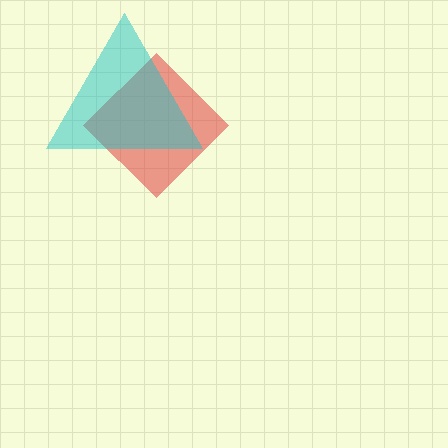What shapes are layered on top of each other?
The layered shapes are: a red diamond, a cyan triangle.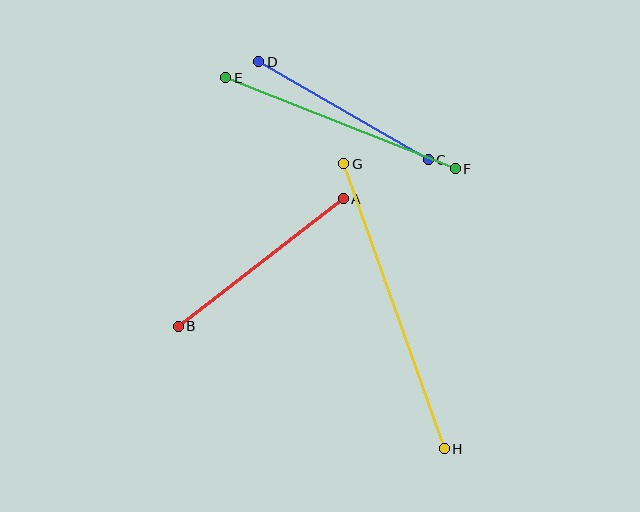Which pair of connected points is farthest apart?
Points G and H are farthest apart.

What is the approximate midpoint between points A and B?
The midpoint is at approximately (261, 262) pixels.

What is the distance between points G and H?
The distance is approximately 302 pixels.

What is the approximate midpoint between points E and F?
The midpoint is at approximately (341, 123) pixels.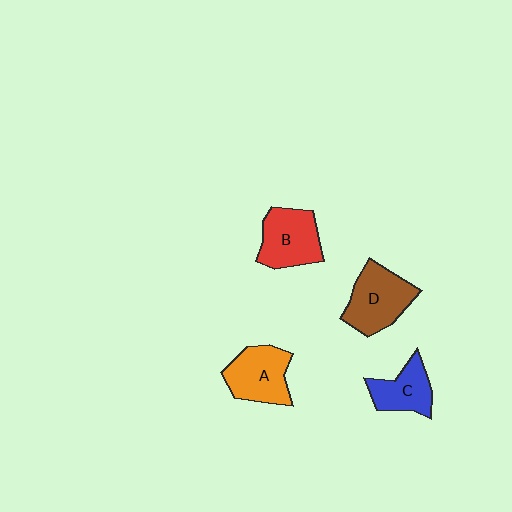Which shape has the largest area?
Shape D (brown).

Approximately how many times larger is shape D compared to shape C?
Approximately 1.4 times.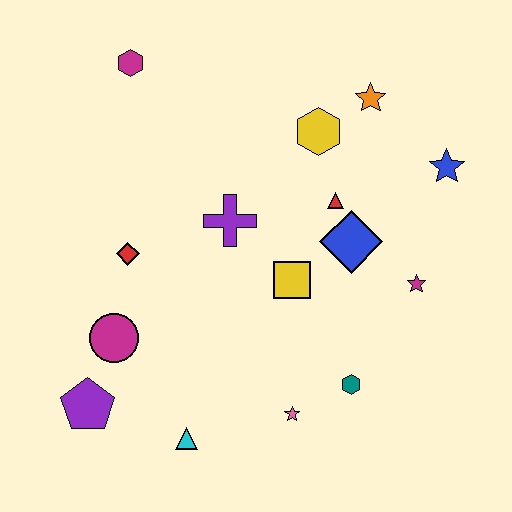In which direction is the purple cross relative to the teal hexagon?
The purple cross is above the teal hexagon.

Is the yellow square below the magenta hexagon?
Yes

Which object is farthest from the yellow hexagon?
The purple pentagon is farthest from the yellow hexagon.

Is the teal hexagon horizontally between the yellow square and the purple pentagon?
No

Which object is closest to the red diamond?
The magenta circle is closest to the red diamond.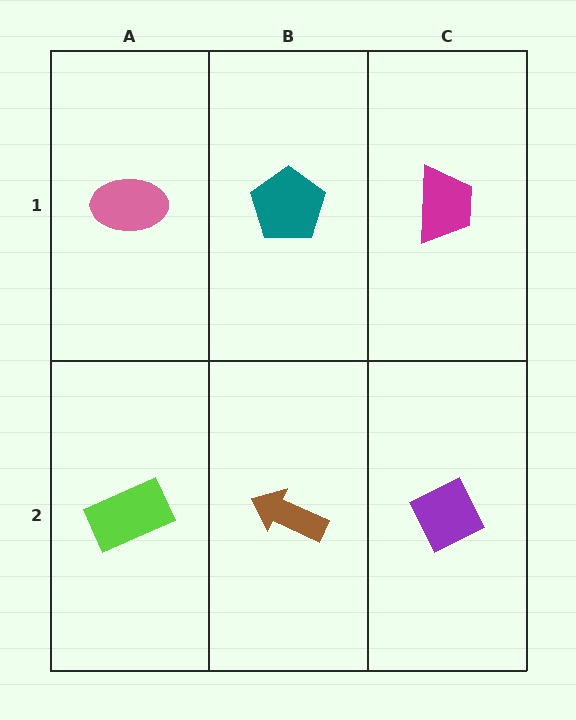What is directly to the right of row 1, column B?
A magenta trapezoid.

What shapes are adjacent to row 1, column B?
A brown arrow (row 2, column B), a pink ellipse (row 1, column A), a magenta trapezoid (row 1, column C).